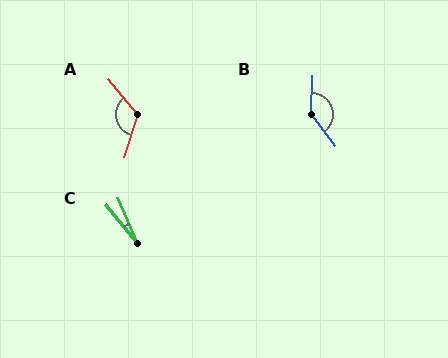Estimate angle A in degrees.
Approximately 124 degrees.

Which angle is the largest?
B, at approximately 140 degrees.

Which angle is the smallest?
C, at approximately 16 degrees.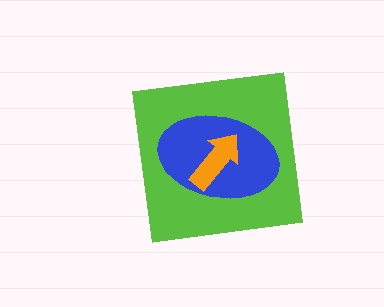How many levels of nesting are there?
3.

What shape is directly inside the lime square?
The blue ellipse.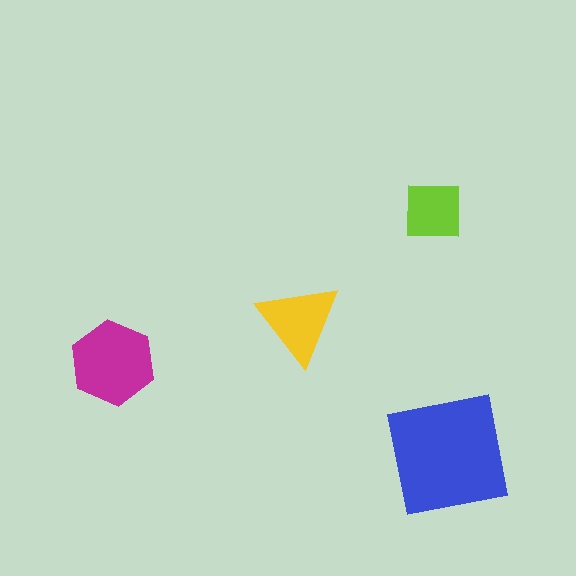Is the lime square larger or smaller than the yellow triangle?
Smaller.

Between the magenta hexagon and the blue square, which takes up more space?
The blue square.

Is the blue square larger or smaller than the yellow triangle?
Larger.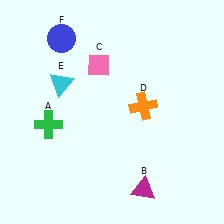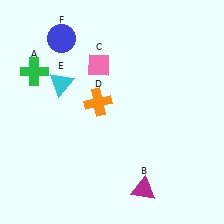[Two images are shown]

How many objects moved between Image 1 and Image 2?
2 objects moved between the two images.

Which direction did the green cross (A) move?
The green cross (A) moved up.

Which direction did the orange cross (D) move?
The orange cross (D) moved left.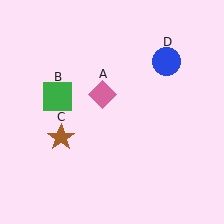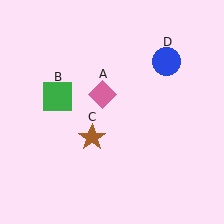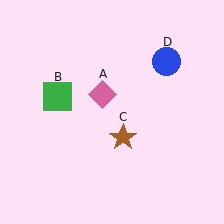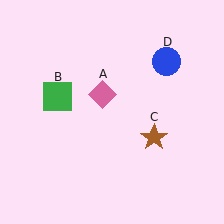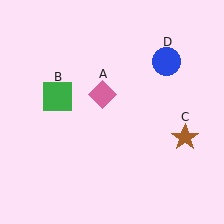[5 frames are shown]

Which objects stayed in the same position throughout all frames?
Pink diamond (object A) and green square (object B) and blue circle (object D) remained stationary.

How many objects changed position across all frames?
1 object changed position: brown star (object C).